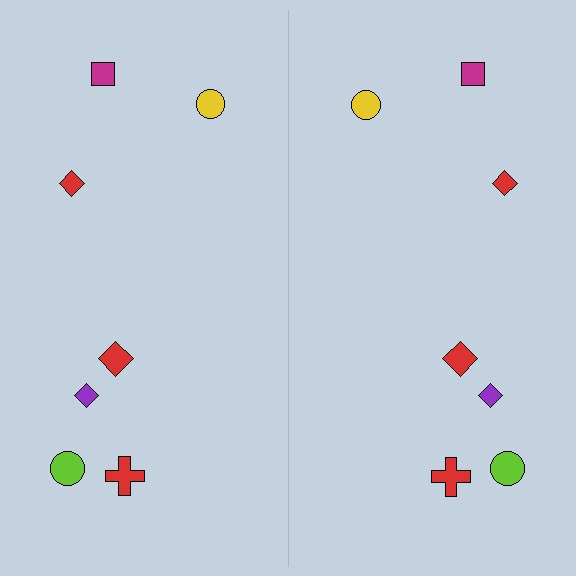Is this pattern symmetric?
Yes, this pattern has bilateral (reflection) symmetry.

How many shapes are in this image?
There are 14 shapes in this image.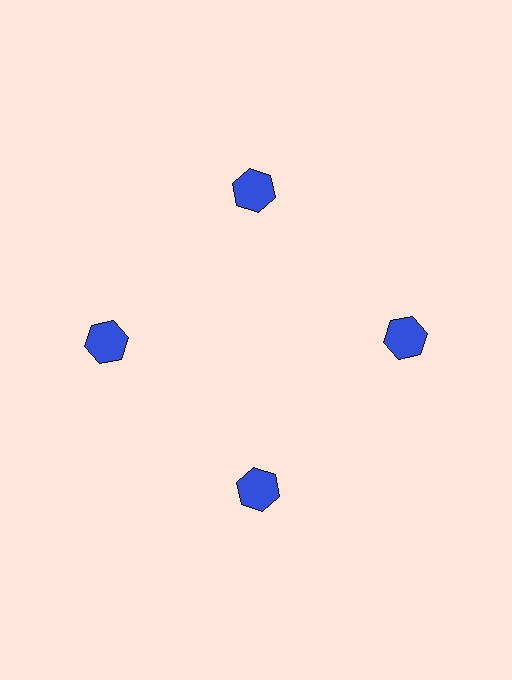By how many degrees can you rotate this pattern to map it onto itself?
The pattern maps onto itself every 90 degrees of rotation.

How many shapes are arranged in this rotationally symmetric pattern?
There are 4 shapes, arranged in 4 groups of 1.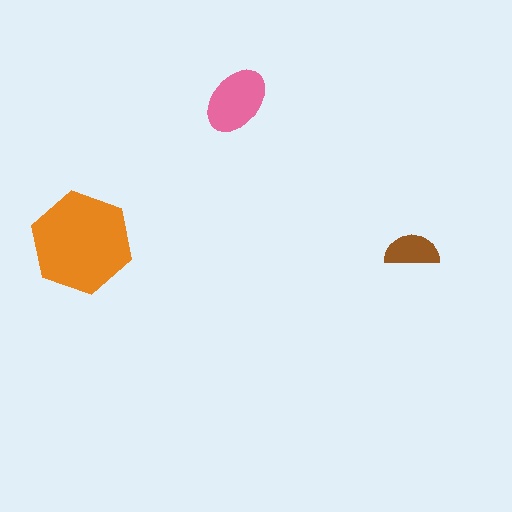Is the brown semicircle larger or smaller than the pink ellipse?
Smaller.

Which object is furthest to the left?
The orange hexagon is leftmost.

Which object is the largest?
The orange hexagon.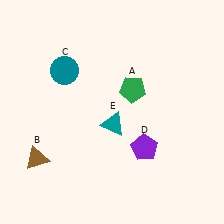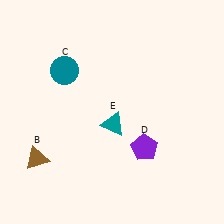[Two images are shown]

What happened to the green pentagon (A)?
The green pentagon (A) was removed in Image 2. It was in the top-right area of Image 1.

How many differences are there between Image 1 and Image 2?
There is 1 difference between the two images.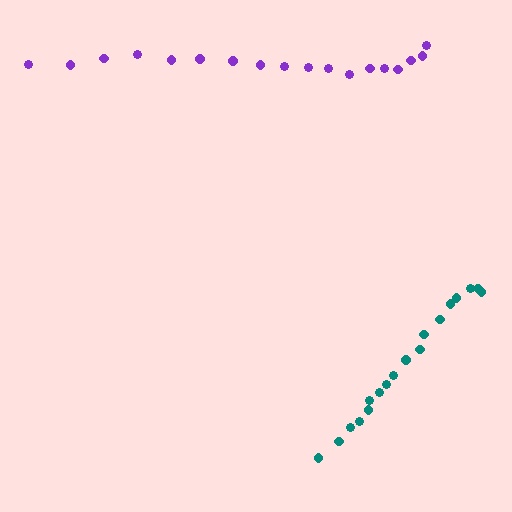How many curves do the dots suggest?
There are 2 distinct paths.